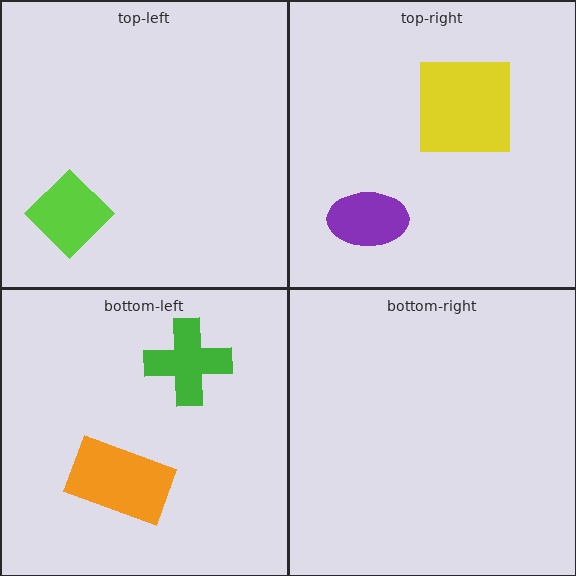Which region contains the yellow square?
The top-right region.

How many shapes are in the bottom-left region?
2.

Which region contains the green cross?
The bottom-left region.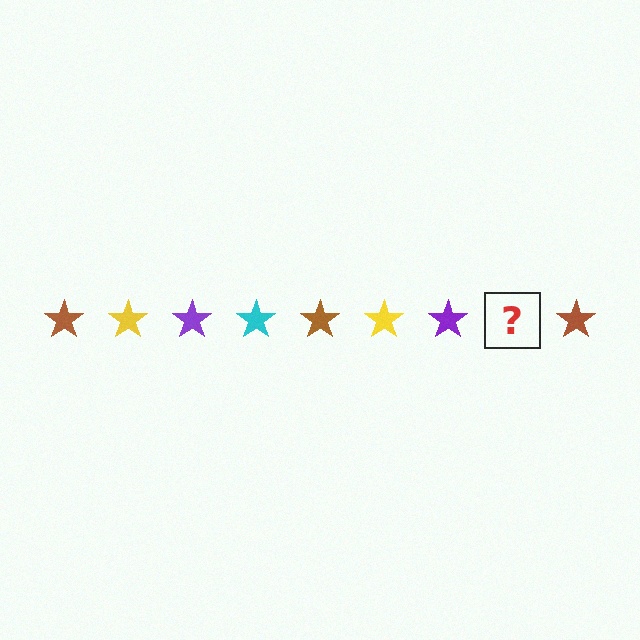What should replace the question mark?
The question mark should be replaced with a cyan star.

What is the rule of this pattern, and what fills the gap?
The rule is that the pattern cycles through brown, yellow, purple, cyan stars. The gap should be filled with a cyan star.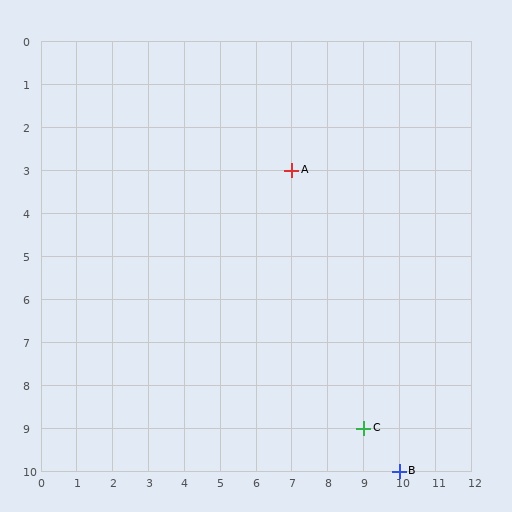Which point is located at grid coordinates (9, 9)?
Point C is at (9, 9).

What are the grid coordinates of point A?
Point A is at grid coordinates (7, 3).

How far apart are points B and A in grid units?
Points B and A are 3 columns and 7 rows apart (about 7.6 grid units diagonally).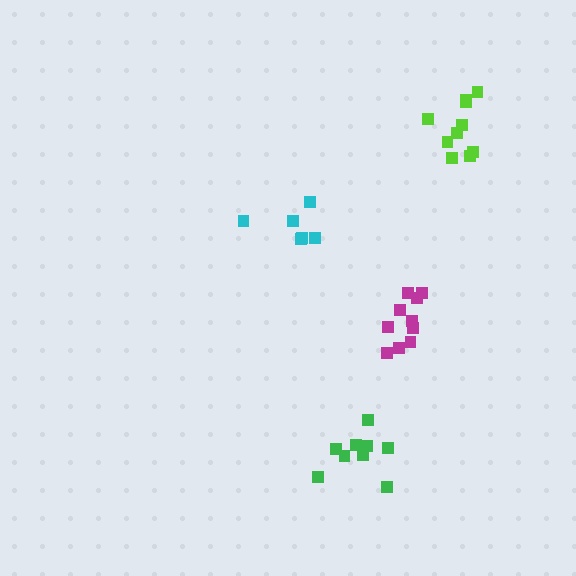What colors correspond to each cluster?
The clusters are colored: green, lime, magenta, cyan.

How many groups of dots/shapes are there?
There are 4 groups.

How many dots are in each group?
Group 1: 9 dots, Group 2: 10 dots, Group 3: 10 dots, Group 4: 6 dots (35 total).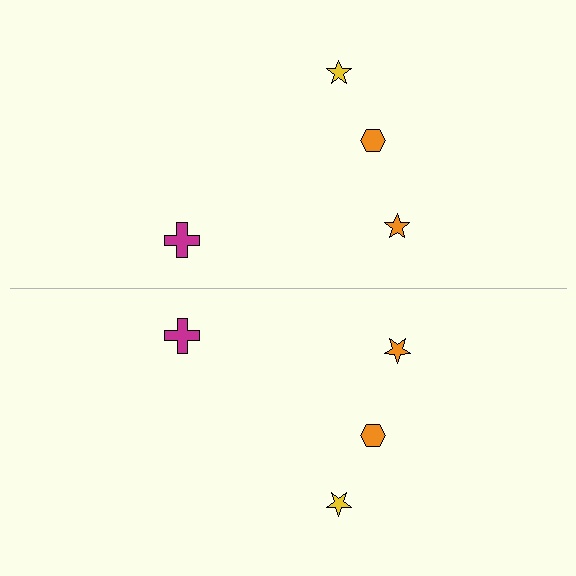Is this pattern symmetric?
Yes, this pattern has bilateral (reflection) symmetry.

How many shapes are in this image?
There are 8 shapes in this image.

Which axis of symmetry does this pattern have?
The pattern has a horizontal axis of symmetry running through the center of the image.